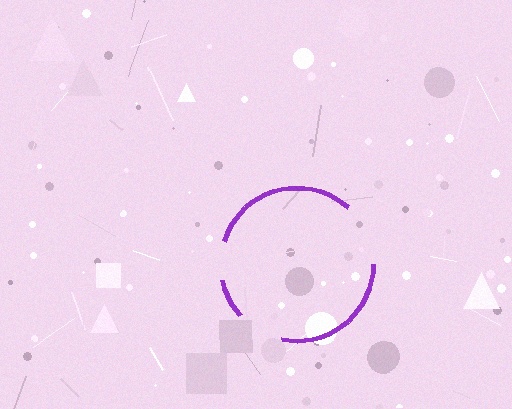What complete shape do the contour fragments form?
The contour fragments form a circle.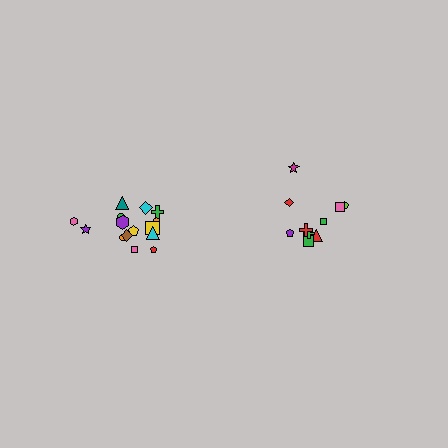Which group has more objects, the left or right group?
The left group.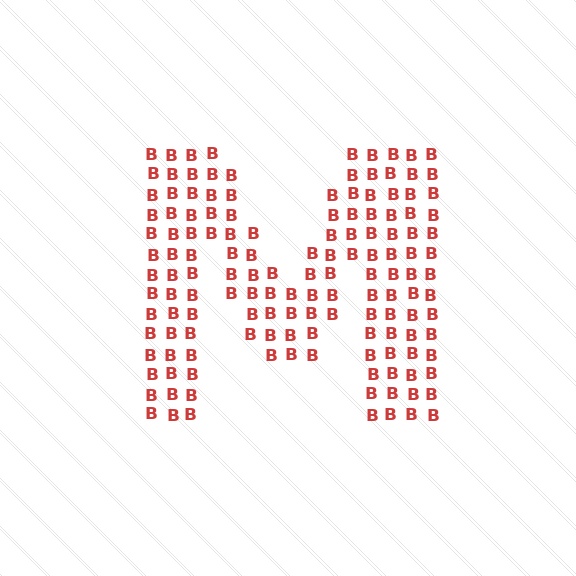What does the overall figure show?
The overall figure shows the letter M.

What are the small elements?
The small elements are letter B's.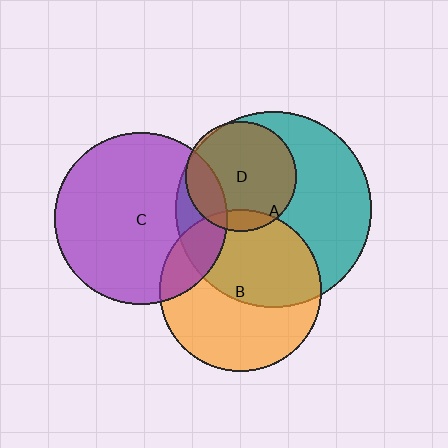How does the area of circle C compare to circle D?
Approximately 2.4 times.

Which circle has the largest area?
Circle A (teal).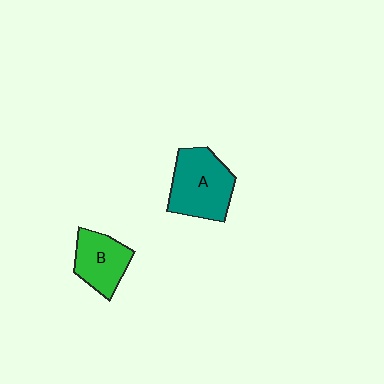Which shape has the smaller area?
Shape B (green).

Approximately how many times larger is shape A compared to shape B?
Approximately 1.4 times.